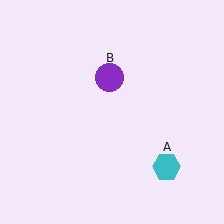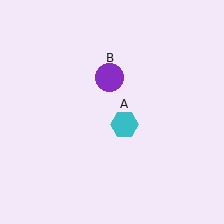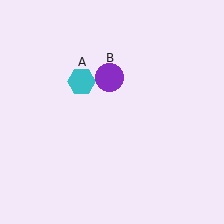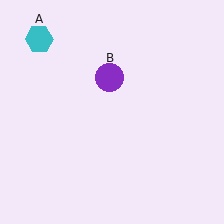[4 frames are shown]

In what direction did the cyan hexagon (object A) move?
The cyan hexagon (object A) moved up and to the left.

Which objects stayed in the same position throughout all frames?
Purple circle (object B) remained stationary.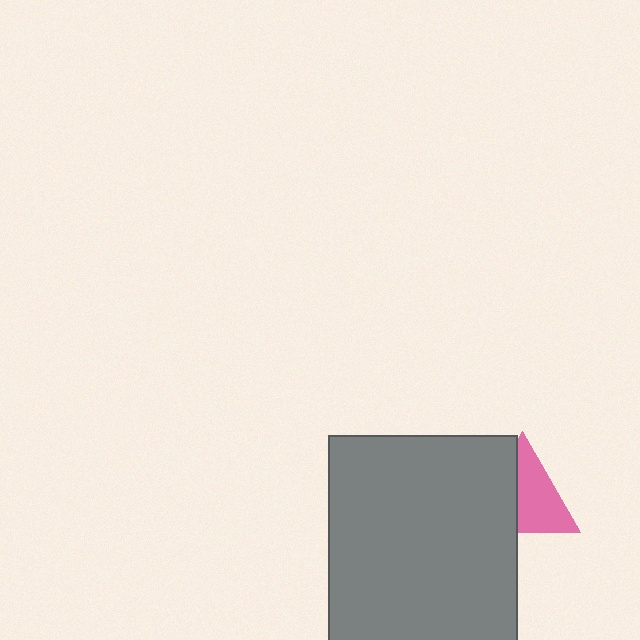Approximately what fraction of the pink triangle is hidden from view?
Roughly 42% of the pink triangle is hidden behind the gray rectangle.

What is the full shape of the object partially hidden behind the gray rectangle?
The partially hidden object is a pink triangle.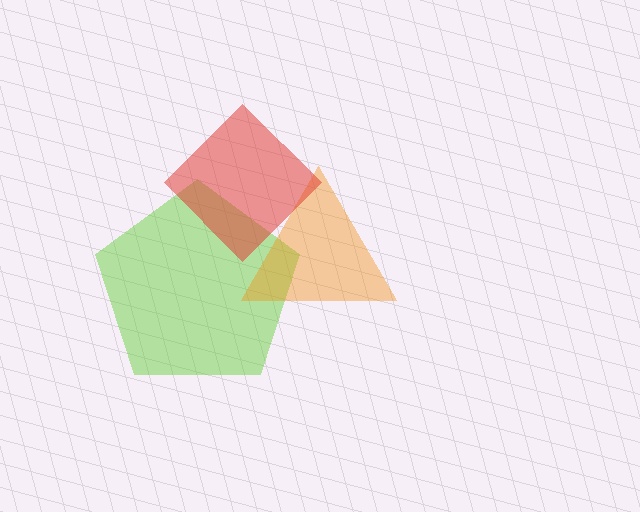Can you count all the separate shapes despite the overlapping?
Yes, there are 3 separate shapes.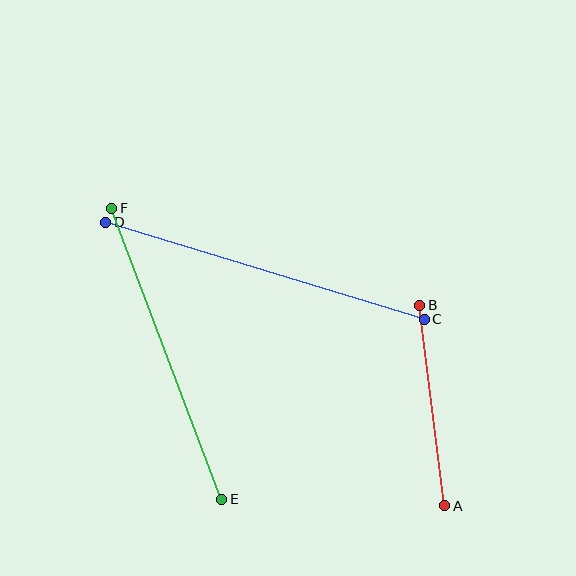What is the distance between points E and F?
The distance is approximately 311 pixels.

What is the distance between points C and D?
The distance is approximately 333 pixels.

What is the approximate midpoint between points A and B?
The midpoint is at approximately (432, 405) pixels.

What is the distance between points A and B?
The distance is approximately 202 pixels.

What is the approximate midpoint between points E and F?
The midpoint is at approximately (167, 354) pixels.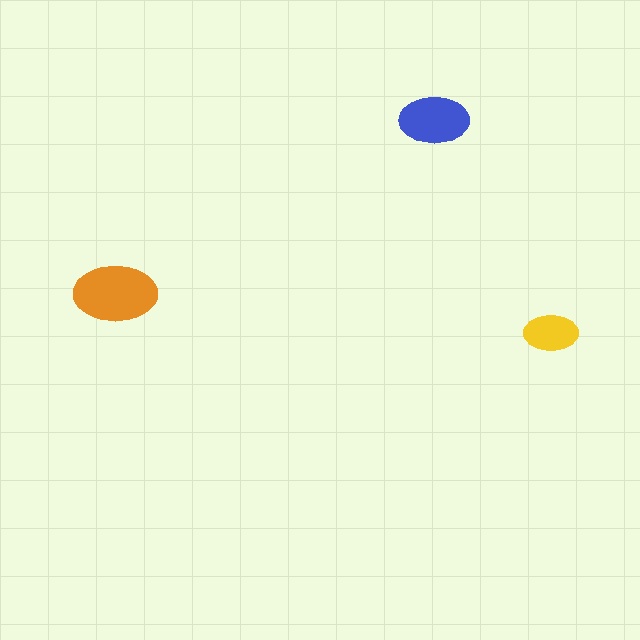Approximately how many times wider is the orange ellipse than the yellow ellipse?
About 1.5 times wider.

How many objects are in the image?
There are 3 objects in the image.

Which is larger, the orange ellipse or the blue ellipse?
The orange one.